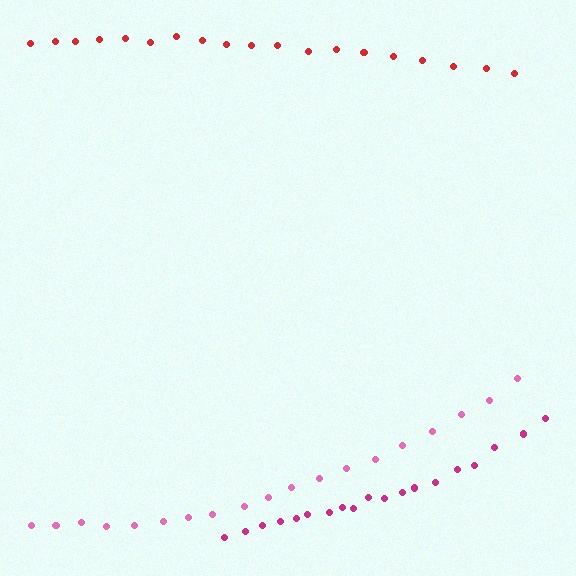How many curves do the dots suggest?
There are 3 distinct paths.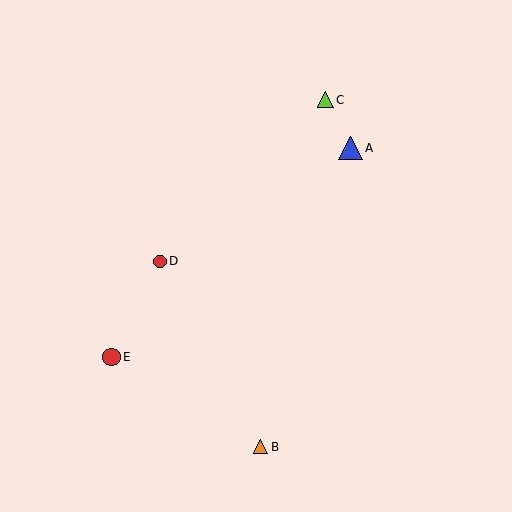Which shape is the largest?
The blue triangle (labeled A) is the largest.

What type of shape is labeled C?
Shape C is a lime triangle.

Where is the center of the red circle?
The center of the red circle is at (111, 357).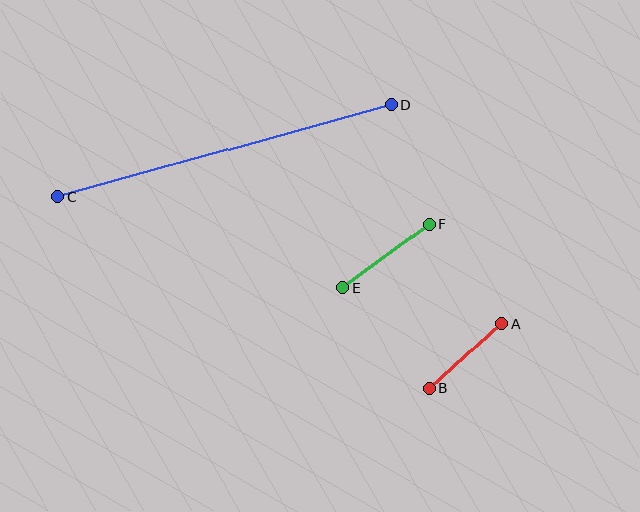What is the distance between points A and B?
The distance is approximately 96 pixels.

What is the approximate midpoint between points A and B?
The midpoint is at approximately (466, 356) pixels.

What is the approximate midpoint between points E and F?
The midpoint is at approximately (386, 256) pixels.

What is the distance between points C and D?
The distance is approximately 345 pixels.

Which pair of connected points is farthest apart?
Points C and D are farthest apart.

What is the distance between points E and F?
The distance is approximately 108 pixels.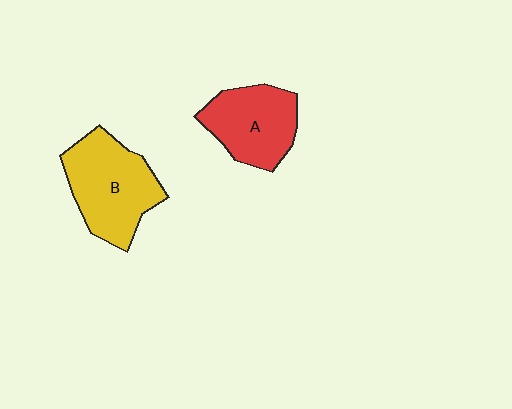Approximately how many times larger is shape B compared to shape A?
Approximately 1.2 times.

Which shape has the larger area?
Shape B (yellow).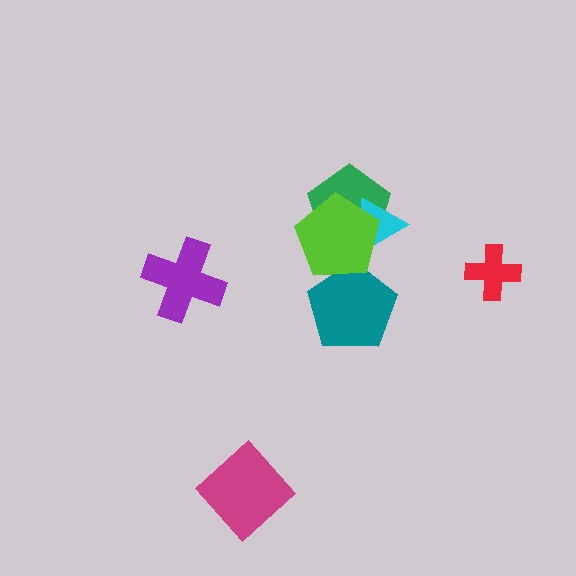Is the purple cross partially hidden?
No, no other shape covers it.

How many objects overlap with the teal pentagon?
1 object overlaps with the teal pentagon.